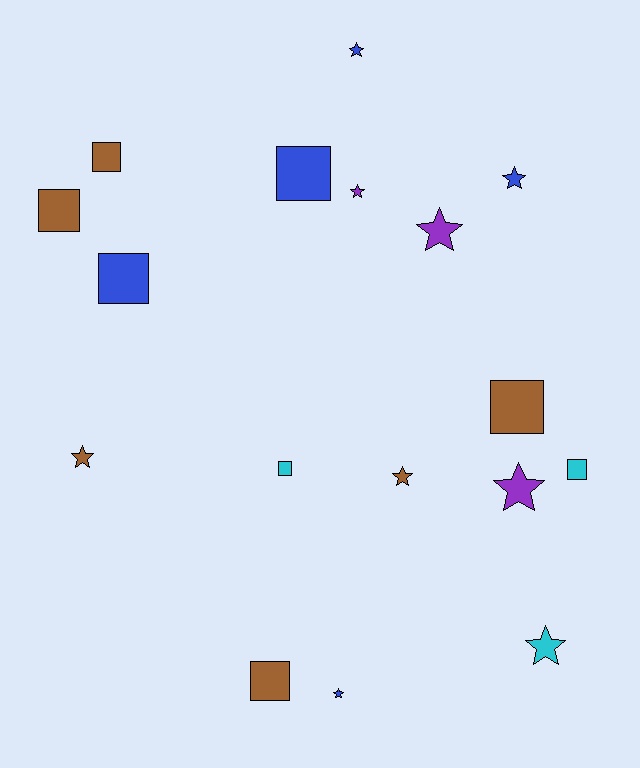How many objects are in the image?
There are 17 objects.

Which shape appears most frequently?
Star, with 9 objects.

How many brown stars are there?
There are 2 brown stars.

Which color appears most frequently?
Brown, with 6 objects.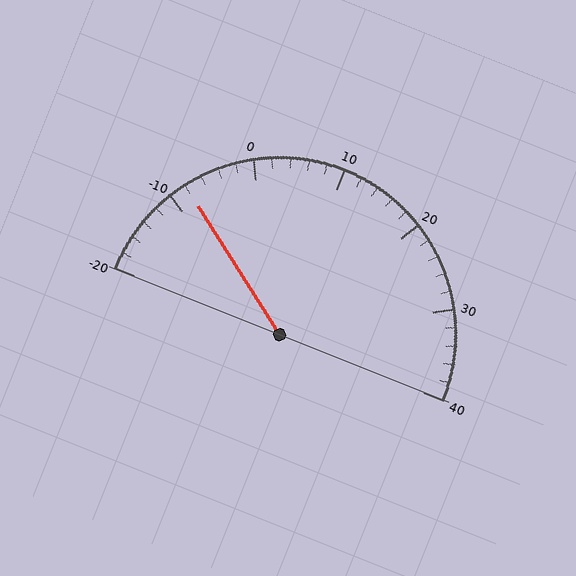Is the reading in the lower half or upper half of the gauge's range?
The reading is in the lower half of the range (-20 to 40).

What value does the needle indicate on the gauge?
The needle indicates approximately -8.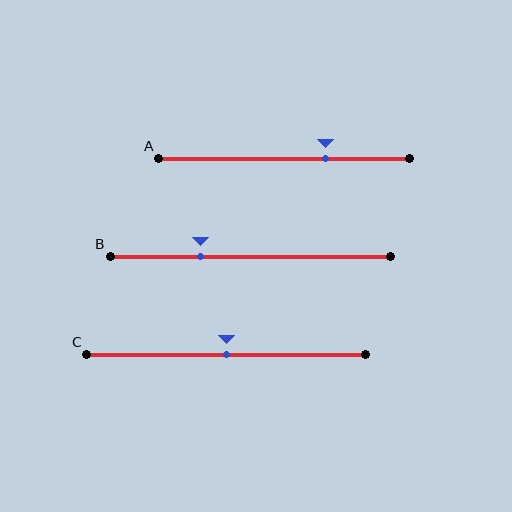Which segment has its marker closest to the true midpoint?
Segment C has its marker closest to the true midpoint.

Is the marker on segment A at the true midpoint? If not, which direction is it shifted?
No, the marker on segment A is shifted to the right by about 17% of the segment length.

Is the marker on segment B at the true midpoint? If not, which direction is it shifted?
No, the marker on segment B is shifted to the left by about 18% of the segment length.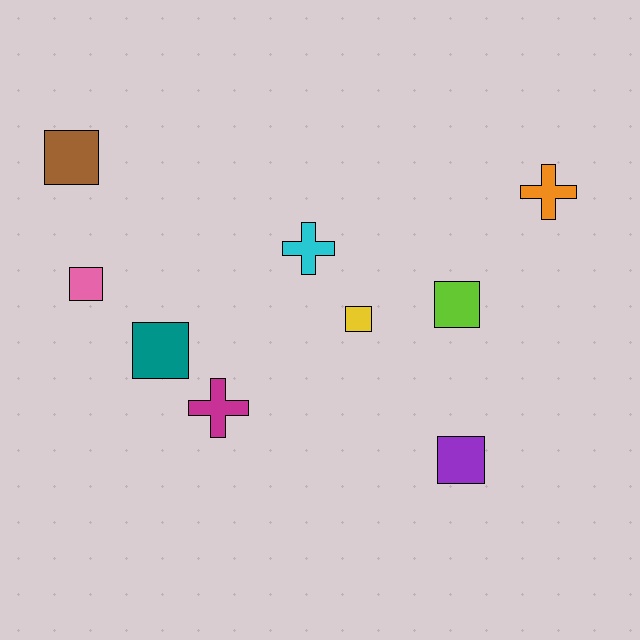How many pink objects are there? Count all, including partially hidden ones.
There is 1 pink object.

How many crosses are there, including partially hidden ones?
There are 3 crosses.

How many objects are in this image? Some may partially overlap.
There are 9 objects.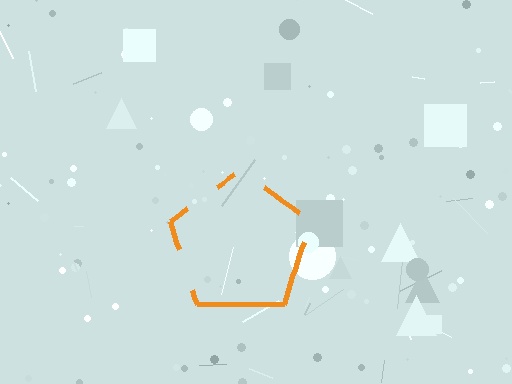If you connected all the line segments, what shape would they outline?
They would outline a pentagon.